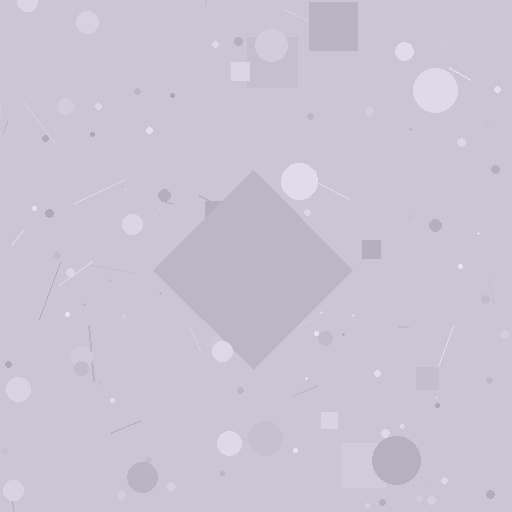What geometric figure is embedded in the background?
A diamond is embedded in the background.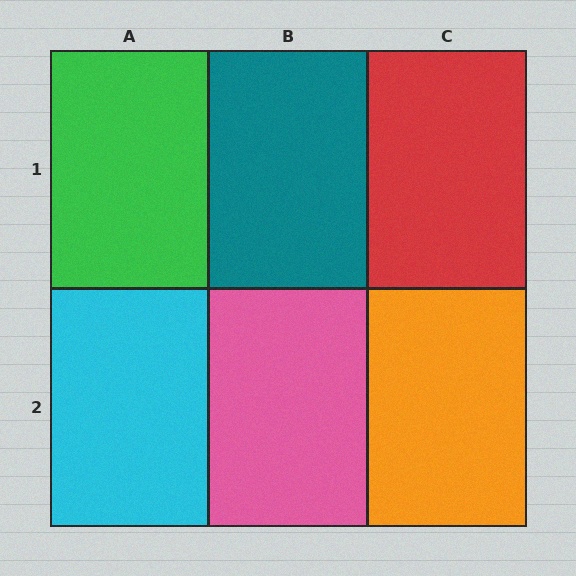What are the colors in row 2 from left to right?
Cyan, pink, orange.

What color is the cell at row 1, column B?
Teal.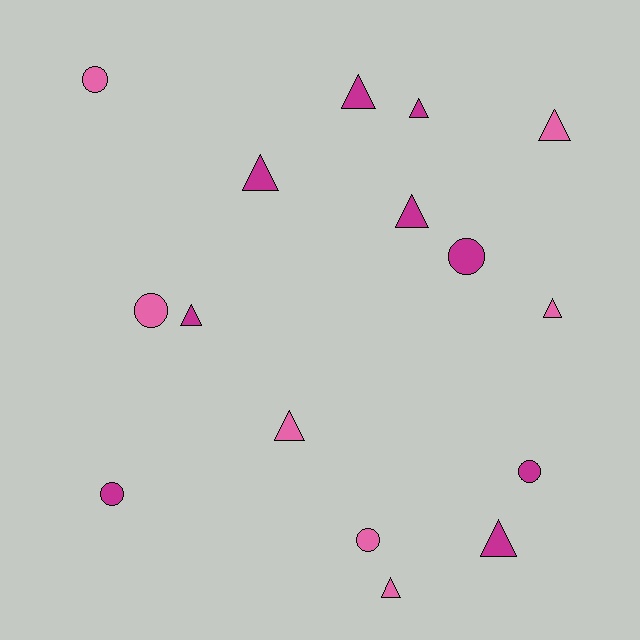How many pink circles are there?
There are 3 pink circles.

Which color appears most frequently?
Magenta, with 9 objects.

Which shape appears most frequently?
Triangle, with 10 objects.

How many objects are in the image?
There are 16 objects.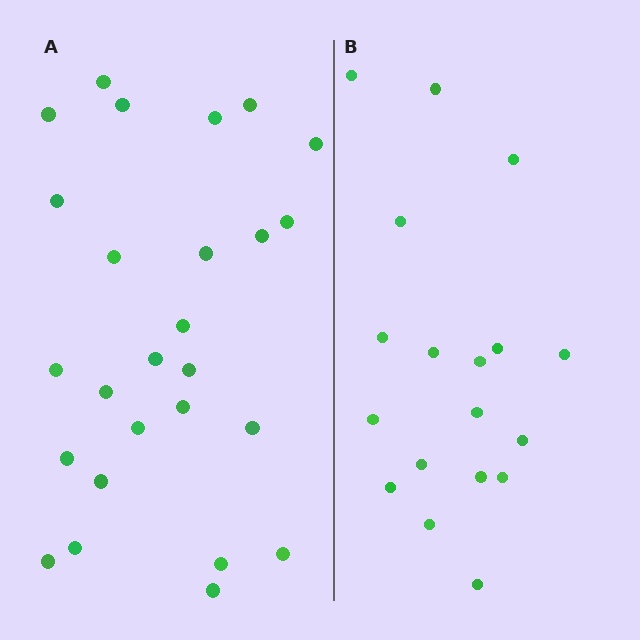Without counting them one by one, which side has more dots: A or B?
Region A (the left region) has more dots.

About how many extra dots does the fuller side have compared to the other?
Region A has roughly 8 or so more dots than region B.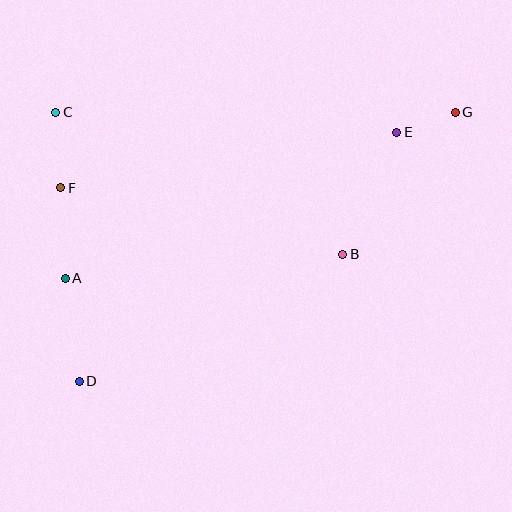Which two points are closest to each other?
Points E and G are closest to each other.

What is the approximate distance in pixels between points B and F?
The distance between B and F is approximately 290 pixels.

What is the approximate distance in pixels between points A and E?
The distance between A and E is approximately 362 pixels.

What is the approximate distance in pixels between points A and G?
The distance between A and G is approximately 423 pixels.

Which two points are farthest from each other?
Points D and G are farthest from each other.